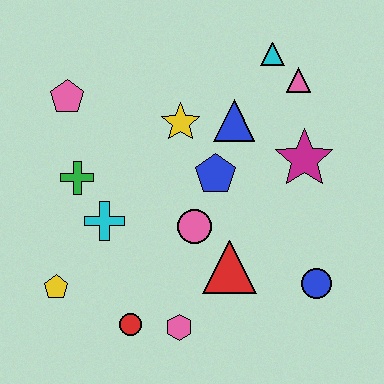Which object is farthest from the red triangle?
The pink pentagon is farthest from the red triangle.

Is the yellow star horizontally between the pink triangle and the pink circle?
No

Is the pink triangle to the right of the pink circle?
Yes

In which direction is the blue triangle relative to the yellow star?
The blue triangle is to the right of the yellow star.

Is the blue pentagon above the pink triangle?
No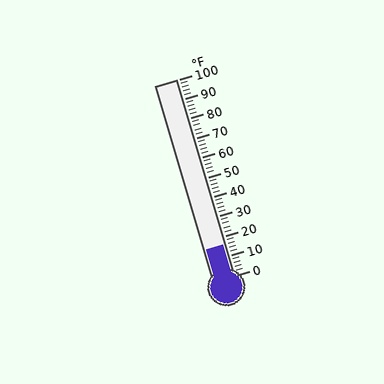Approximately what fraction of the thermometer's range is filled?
The thermometer is filled to approximately 15% of its range.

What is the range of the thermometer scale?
The thermometer scale ranges from 0°F to 100°F.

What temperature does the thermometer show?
The thermometer shows approximately 16°F.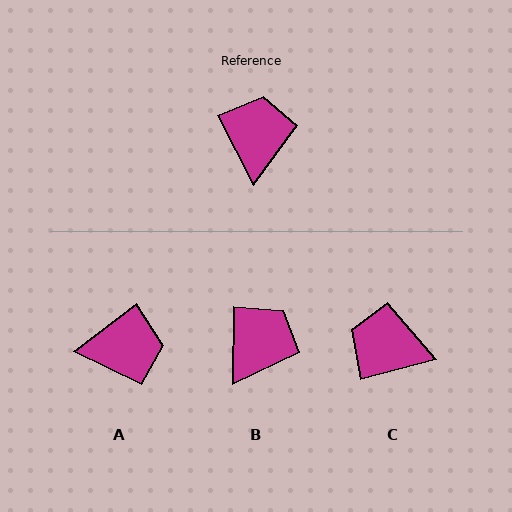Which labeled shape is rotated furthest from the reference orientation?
A, about 80 degrees away.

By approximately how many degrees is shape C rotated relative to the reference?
Approximately 77 degrees counter-clockwise.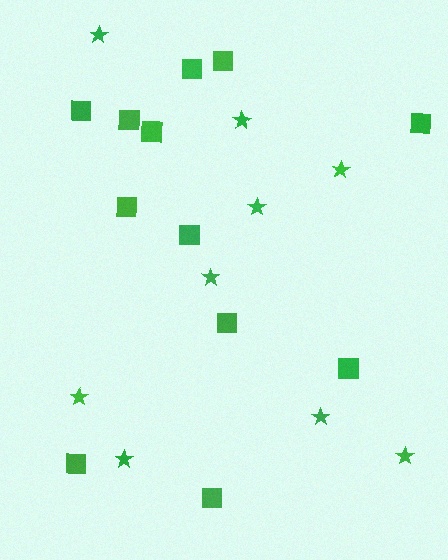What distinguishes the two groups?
There are 2 groups: one group of stars (9) and one group of squares (12).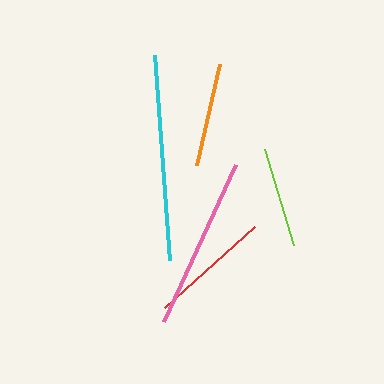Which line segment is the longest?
The cyan line is the longest at approximately 205 pixels.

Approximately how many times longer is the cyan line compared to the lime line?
The cyan line is approximately 2.0 times the length of the lime line.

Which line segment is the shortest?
The lime line is the shortest at approximately 100 pixels.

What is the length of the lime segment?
The lime segment is approximately 100 pixels long.